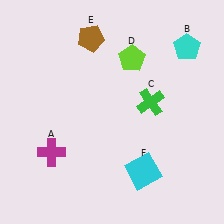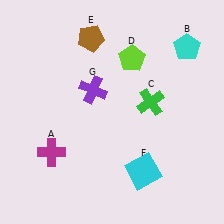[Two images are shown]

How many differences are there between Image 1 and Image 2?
There is 1 difference between the two images.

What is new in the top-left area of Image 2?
A purple cross (G) was added in the top-left area of Image 2.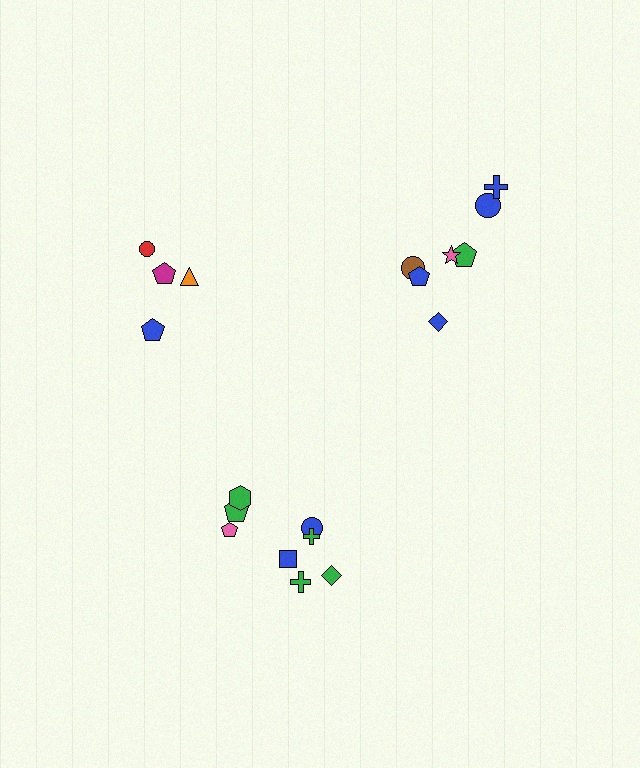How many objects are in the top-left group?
There are 4 objects.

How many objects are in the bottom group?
There are 8 objects.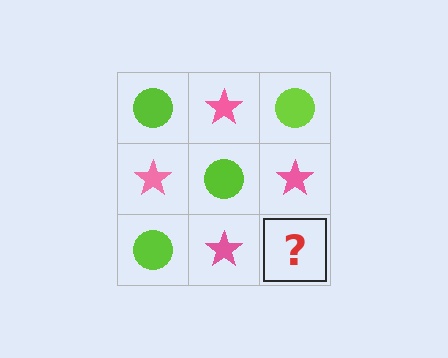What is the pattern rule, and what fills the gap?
The rule is that it alternates lime circle and pink star in a checkerboard pattern. The gap should be filled with a lime circle.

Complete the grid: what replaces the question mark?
The question mark should be replaced with a lime circle.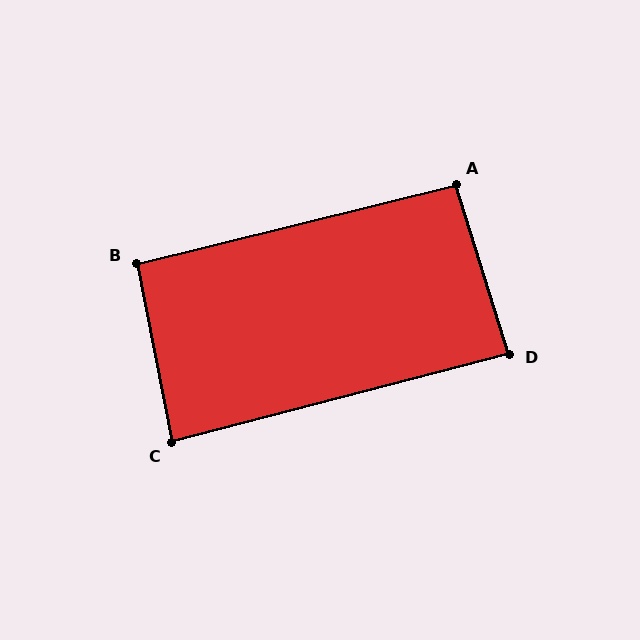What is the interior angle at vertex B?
Approximately 93 degrees (approximately right).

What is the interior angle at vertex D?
Approximately 87 degrees (approximately right).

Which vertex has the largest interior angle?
A, at approximately 93 degrees.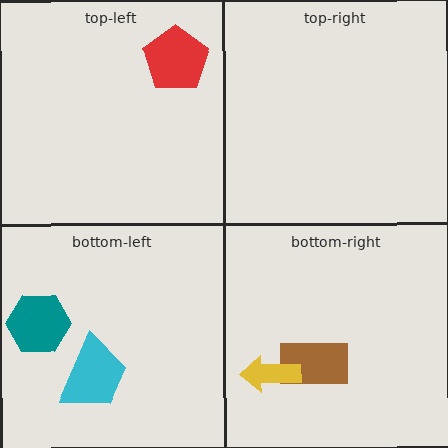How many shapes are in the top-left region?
1.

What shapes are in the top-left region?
The red pentagon.